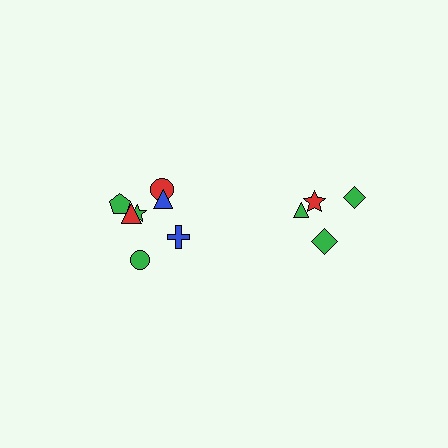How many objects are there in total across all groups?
There are 11 objects.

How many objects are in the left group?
There are 7 objects.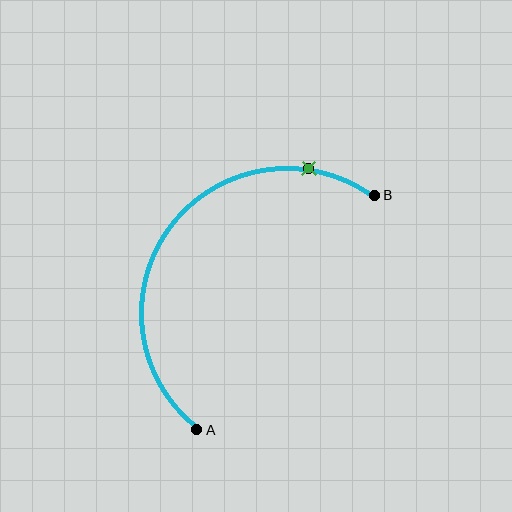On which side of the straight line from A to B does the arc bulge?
The arc bulges above and to the left of the straight line connecting A and B.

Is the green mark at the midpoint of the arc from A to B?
No. The green mark lies on the arc but is closer to endpoint B. The arc midpoint would be at the point on the curve equidistant along the arc from both A and B.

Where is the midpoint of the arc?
The arc midpoint is the point on the curve farthest from the straight line joining A and B. It sits above and to the left of that line.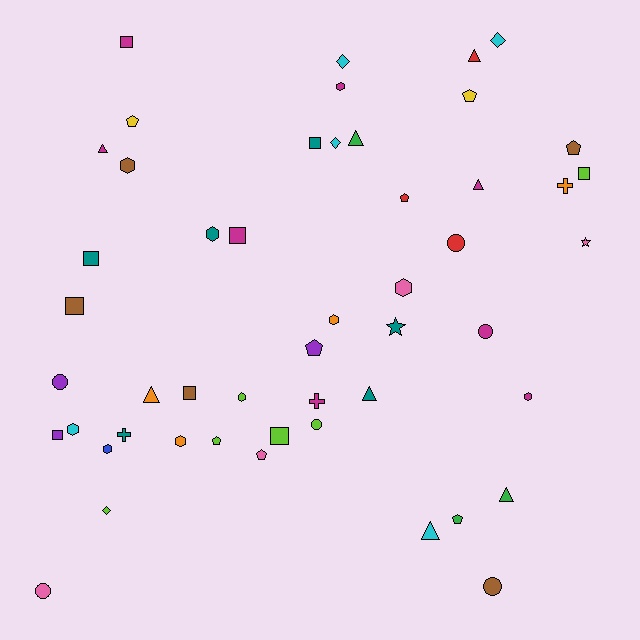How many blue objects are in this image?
There is 1 blue object.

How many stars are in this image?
There are 2 stars.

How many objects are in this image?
There are 50 objects.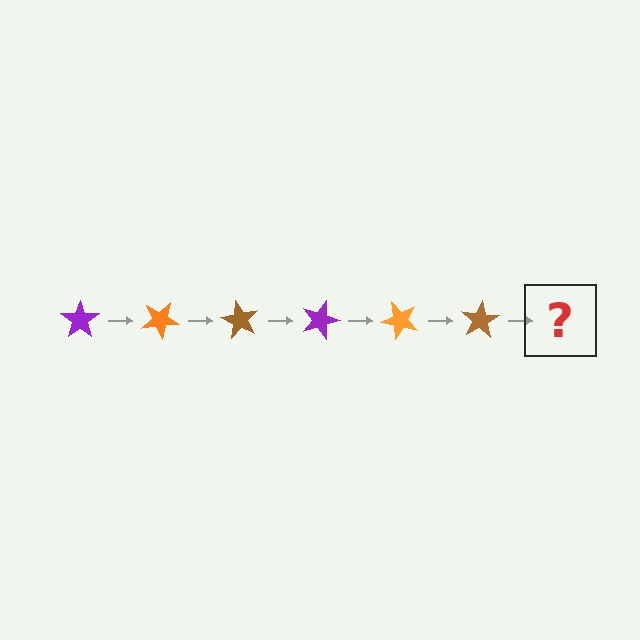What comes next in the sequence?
The next element should be a purple star, rotated 180 degrees from the start.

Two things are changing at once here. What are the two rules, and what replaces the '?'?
The two rules are that it rotates 30 degrees each step and the color cycles through purple, orange, and brown. The '?' should be a purple star, rotated 180 degrees from the start.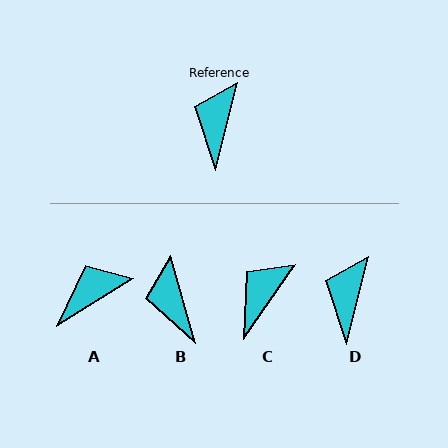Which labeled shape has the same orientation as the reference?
D.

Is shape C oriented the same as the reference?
No, it is off by about 21 degrees.